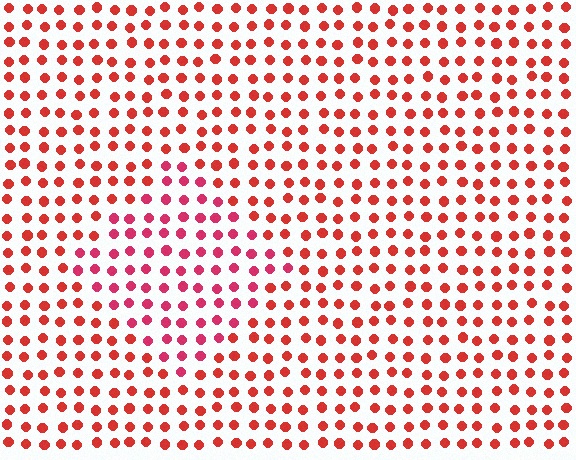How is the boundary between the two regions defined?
The boundary is defined purely by a slight shift in hue (about 22 degrees). Spacing, size, and orientation are identical on both sides.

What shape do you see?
I see a diamond.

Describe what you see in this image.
The image is filled with small red elements in a uniform arrangement. A diamond-shaped region is visible where the elements are tinted to a slightly different hue, forming a subtle color boundary.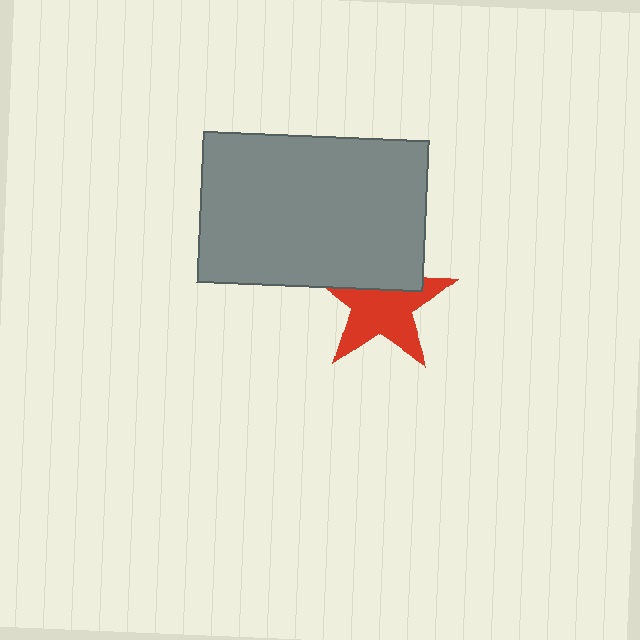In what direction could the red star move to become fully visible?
The red star could move down. That would shift it out from behind the gray rectangle entirely.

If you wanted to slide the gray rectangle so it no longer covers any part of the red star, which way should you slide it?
Slide it up — that is the most direct way to separate the two shapes.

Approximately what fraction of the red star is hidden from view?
Roughly 34% of the red star is hidden behind the gray rectangle.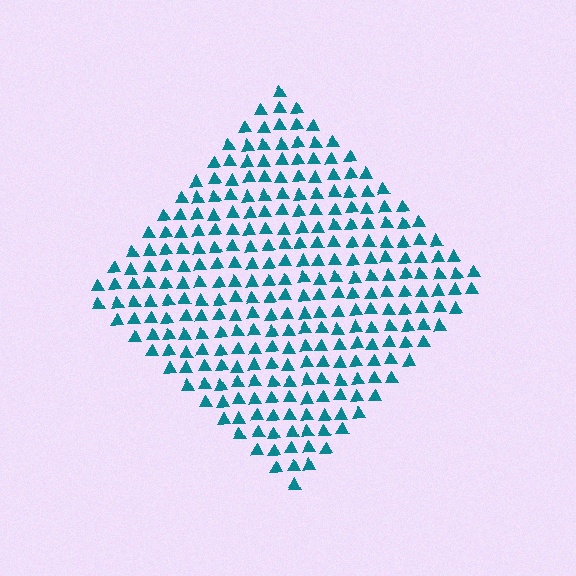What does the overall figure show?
The overall figure shows a diamond.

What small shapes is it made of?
It is made of small triangles.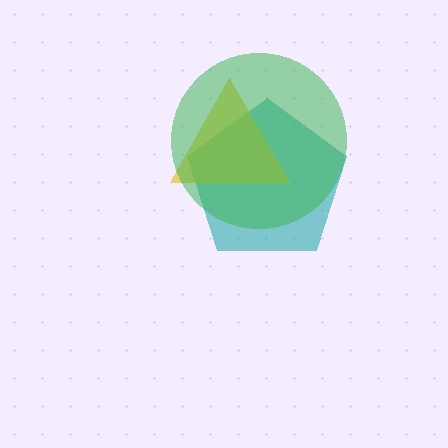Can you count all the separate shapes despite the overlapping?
Yes, there are 3 separate shapes.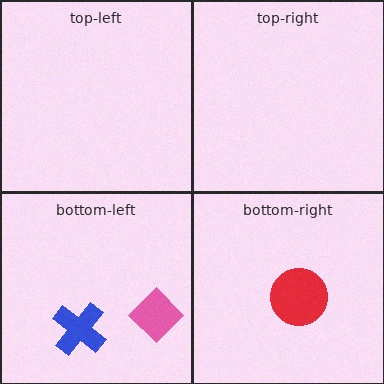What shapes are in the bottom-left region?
The pink diamond, the blue cross.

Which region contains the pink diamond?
The bottom-left region.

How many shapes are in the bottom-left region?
2.